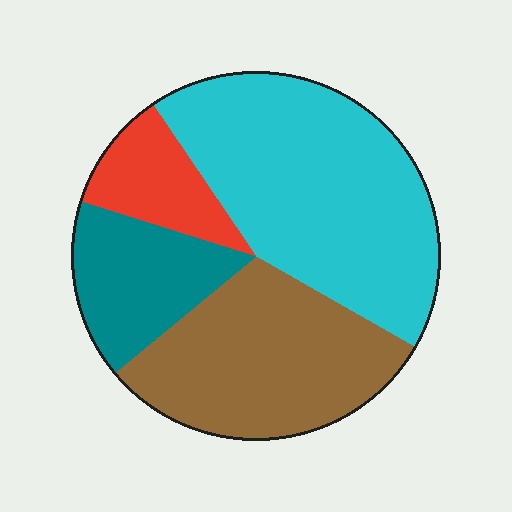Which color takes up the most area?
Cyan, at roughly 45%.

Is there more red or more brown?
Brown.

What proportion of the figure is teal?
Teal covers about 15% of the figure.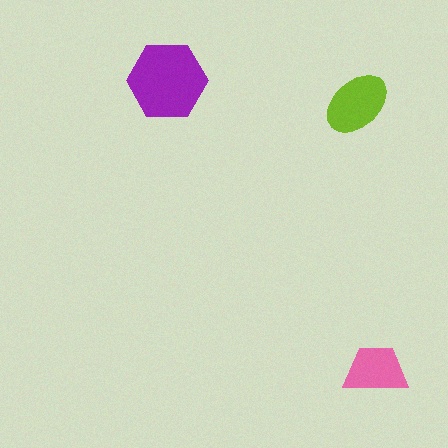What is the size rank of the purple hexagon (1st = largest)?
1st.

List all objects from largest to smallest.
The purple hexagon, the lime ellipse, the pink trapezoid.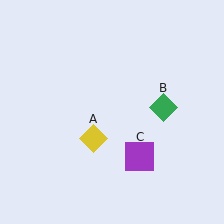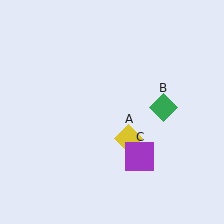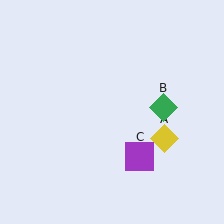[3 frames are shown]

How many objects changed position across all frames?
1 object changed position: yellow diamond (object A).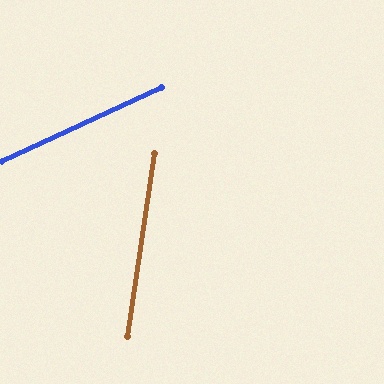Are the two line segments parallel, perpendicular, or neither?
Neither parallel nor perpendicular — they differ by about 57°.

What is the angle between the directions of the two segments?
Approximately 57 degrees.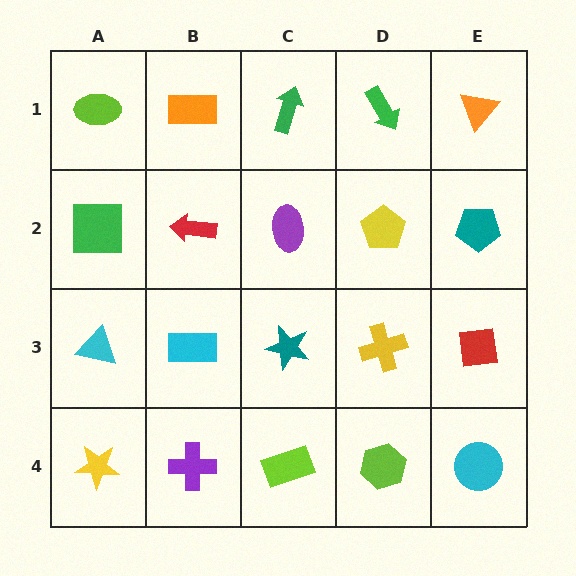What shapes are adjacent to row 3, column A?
A green square (row 2, column A), a yellow star (row 4, column A), a cyan rectangle (row 3, column B).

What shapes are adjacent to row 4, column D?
A yellow cross (row 3, column D), a lime rectangle (row 4, column C), a cyan circle (row 4, column E).